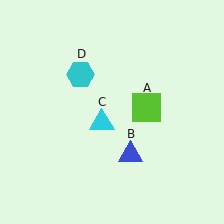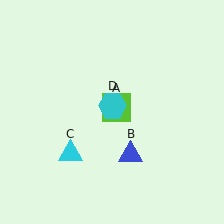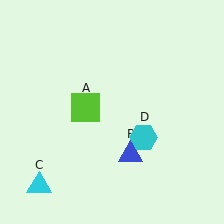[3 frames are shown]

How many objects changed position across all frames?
3 objects changed position: lime square (object A), cyan triangle (object C), cyan hexagon (object D).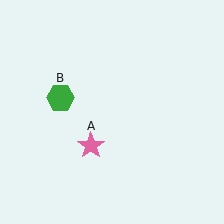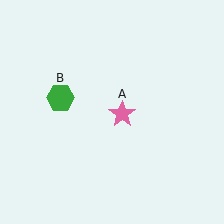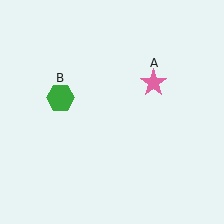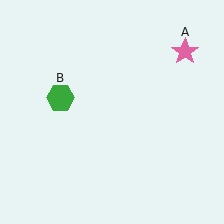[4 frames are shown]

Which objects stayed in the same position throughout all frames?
Green hexagon (object B) remained stationary.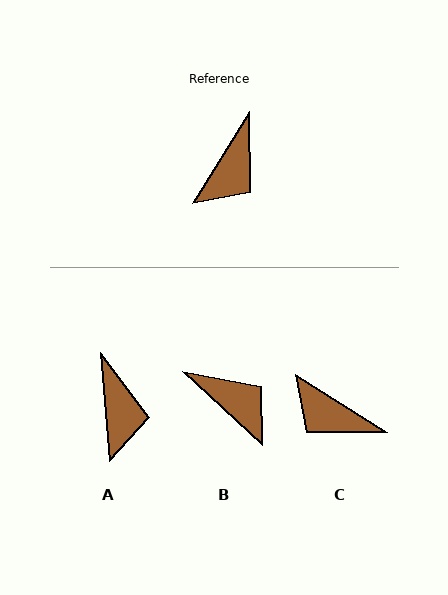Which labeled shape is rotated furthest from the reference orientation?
C, about 90 degrees away.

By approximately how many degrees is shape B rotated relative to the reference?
Approximately 79 degrees counter-clockwise.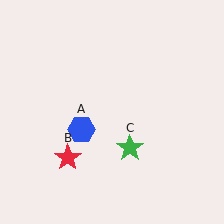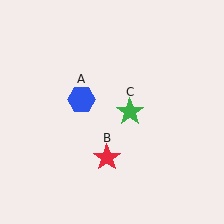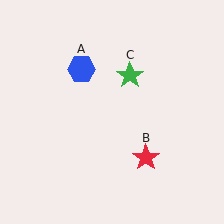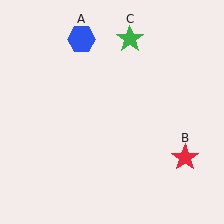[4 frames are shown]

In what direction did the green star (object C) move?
The green star (object C) moved up.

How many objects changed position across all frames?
3 objects changed position: blue hexagon (object A), red star (object B), green star (object C).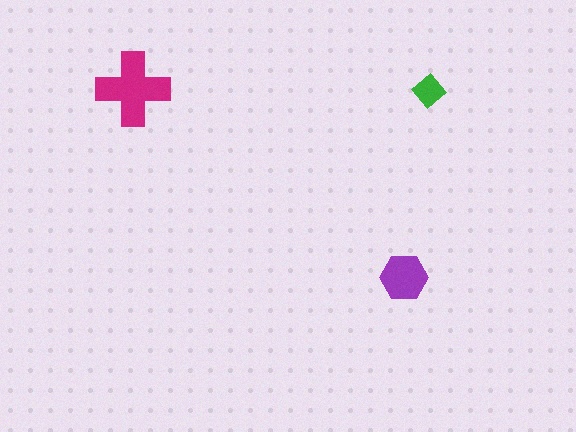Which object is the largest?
The magenta cross.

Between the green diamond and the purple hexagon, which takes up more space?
The purple hexagon.